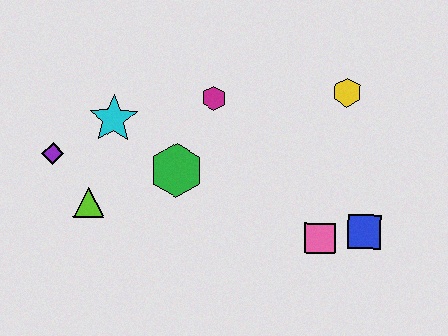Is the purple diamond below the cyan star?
Yes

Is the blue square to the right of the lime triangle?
Yes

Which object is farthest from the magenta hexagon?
The blue square is farthest from the magenta hexagon.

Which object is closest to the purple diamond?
The lime triangle is closest to the purple diamond.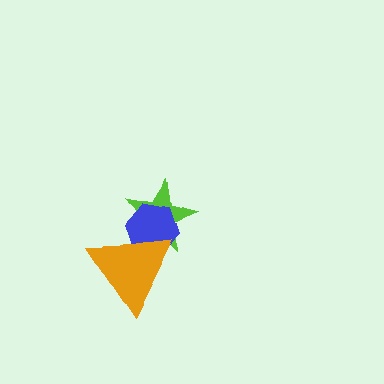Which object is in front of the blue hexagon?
The orange triangle is in front of the blue hexagon.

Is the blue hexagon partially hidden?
Yes, it is partially covered by another shape.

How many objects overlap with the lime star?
2 objects overlap with the lime star.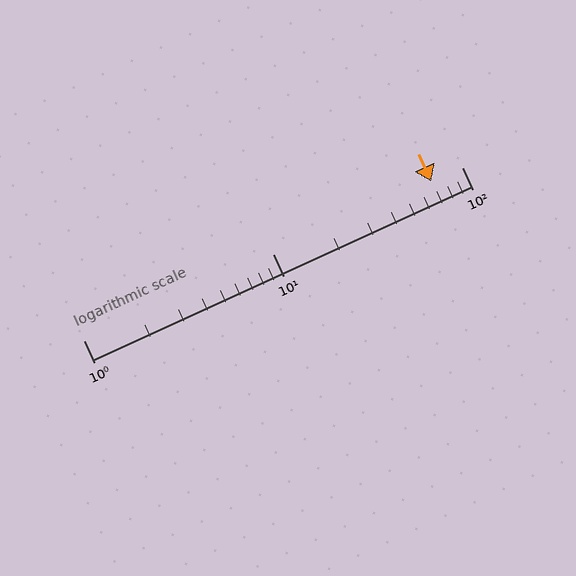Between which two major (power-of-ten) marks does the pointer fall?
The pointer is between 10 and 100.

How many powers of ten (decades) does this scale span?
The scale spans 2 decades, from 1 to 100.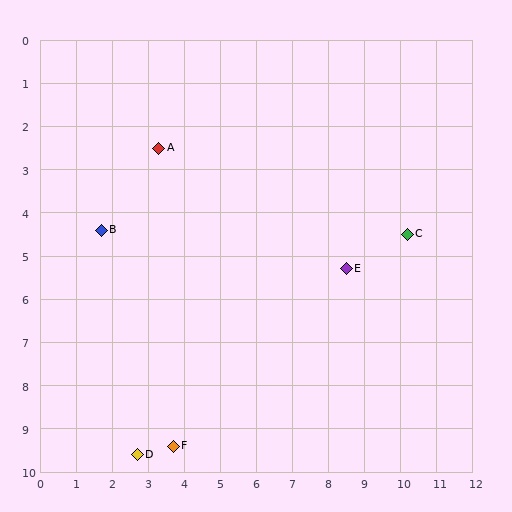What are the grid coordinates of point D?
Point D is at approximately (2.7, 9.6).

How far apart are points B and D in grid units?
Points B and D are about 5.3 grid units apart.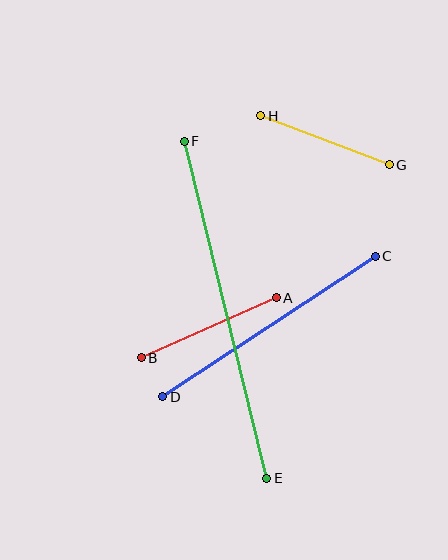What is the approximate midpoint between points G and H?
The midpoint is at approximately (325, 140) pixels.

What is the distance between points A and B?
The distance is approximately 148 pixels.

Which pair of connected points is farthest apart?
Points E and F are farthest apart.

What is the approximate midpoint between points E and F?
The midpoint is at approximately (225, 310) pixels.